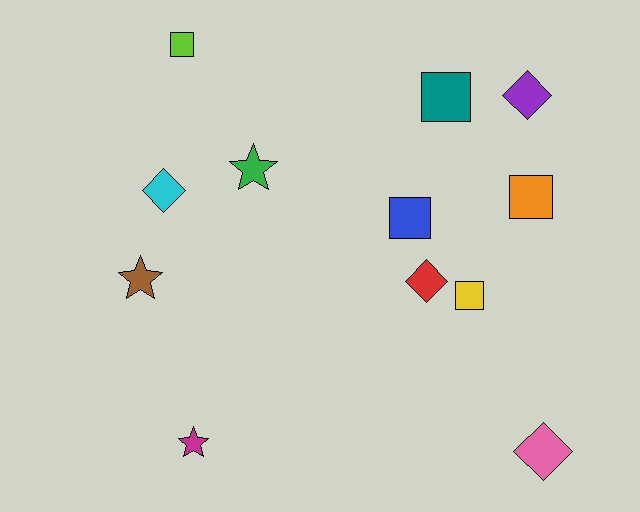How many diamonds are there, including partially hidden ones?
There are 4 diamonds.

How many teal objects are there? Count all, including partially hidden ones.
There is 1 teal object.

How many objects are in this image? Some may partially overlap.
There are 12 objects.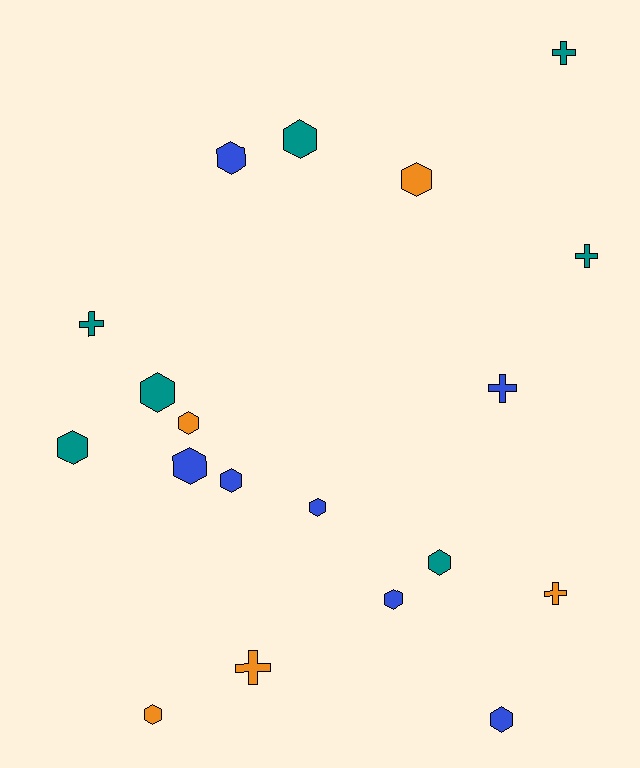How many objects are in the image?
There are 19 objects.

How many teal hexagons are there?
There are 4 teal hexagons.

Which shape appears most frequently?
Hexagon, with 13 objects.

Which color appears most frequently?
Blue, with 7 objects.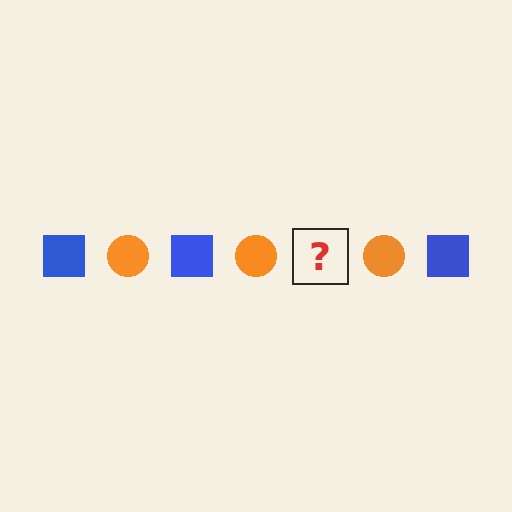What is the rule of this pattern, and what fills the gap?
The rule is that the pattern alternates between blue square and orange circle. The gap should be filled with a blue square.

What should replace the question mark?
The question mark should be replaced with a blue square.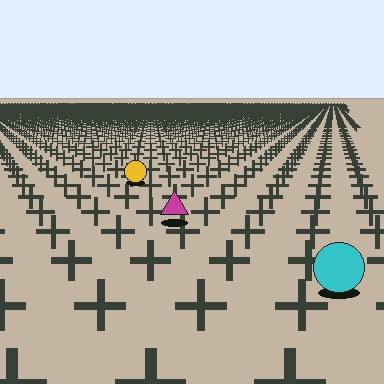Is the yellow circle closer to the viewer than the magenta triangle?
No. The magenta triangle is closer — you can tell from the texture gradient: the ground texture is coarser near it.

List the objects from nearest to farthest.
From nearest to farthest: the cyan circle, the magenta triangle, the yellow circle.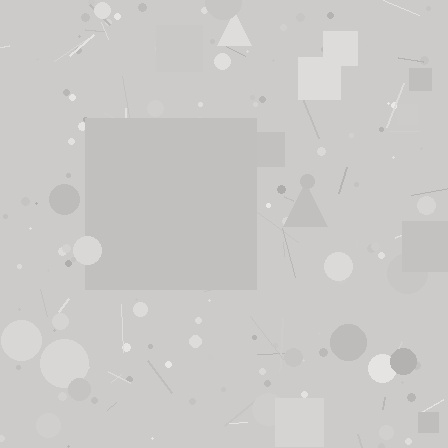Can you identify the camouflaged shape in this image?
The camouflaged shape is a square.